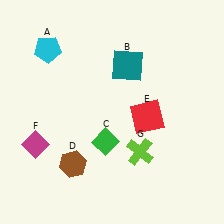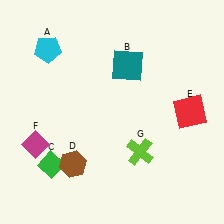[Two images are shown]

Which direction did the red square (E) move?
The red square (E) moved right.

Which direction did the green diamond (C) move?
The green diamond (C) moved left.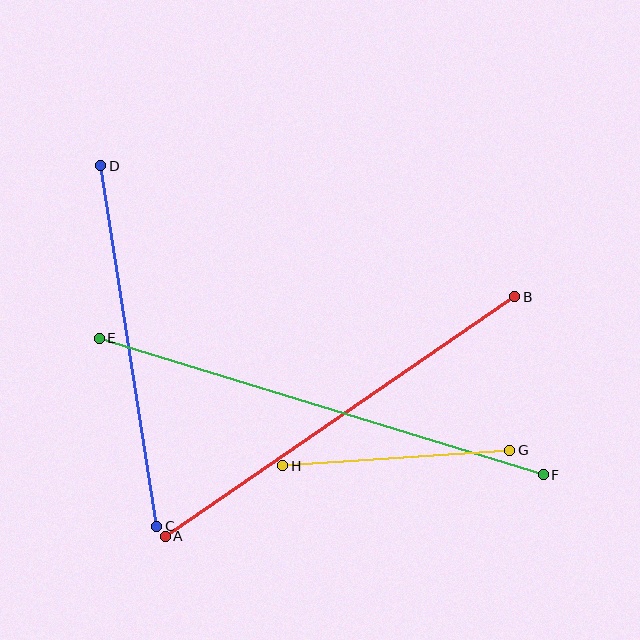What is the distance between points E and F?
The distance is approximately 465 pixels.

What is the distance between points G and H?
The distance is approximately 228 pixels.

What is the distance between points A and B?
The distance is approximately 424 pixels.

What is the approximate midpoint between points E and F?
The midpoint is at approximately (321, 407) pixels.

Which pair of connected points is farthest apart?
Points E and F are farthest apart.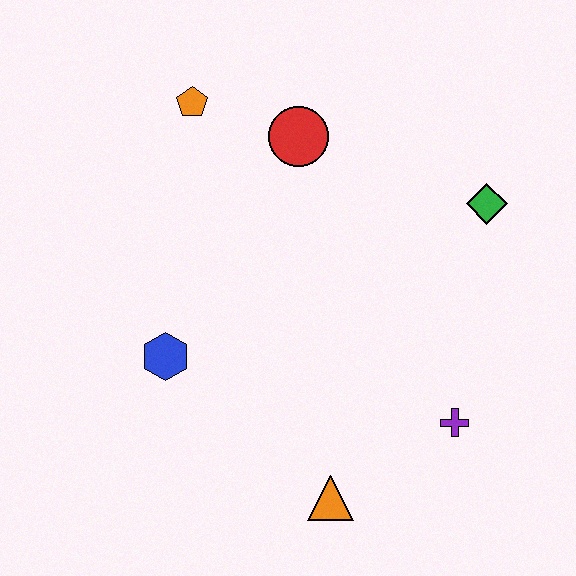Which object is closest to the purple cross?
The orange triangle is closest to the purple cross.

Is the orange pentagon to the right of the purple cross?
No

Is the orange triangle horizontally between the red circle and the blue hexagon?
No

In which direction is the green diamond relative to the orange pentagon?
The green diamond is to the right of the orange pentagon.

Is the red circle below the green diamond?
No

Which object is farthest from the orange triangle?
The orange pentagon is farthest from the orange triangle.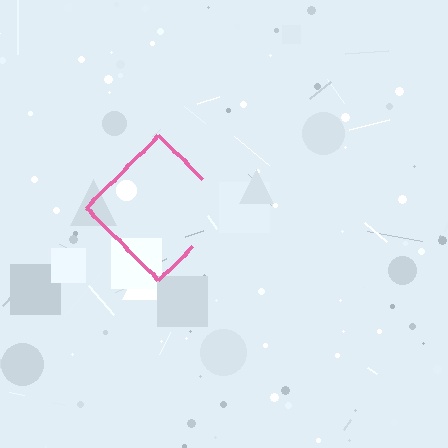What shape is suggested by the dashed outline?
The dashed outline suggests a diamond.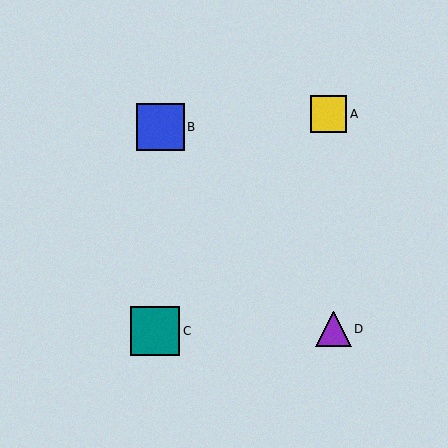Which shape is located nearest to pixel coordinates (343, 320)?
The purple triangle (labeled D) at (333, 329) is nearest to that location.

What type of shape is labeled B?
Shape B is a blue square.